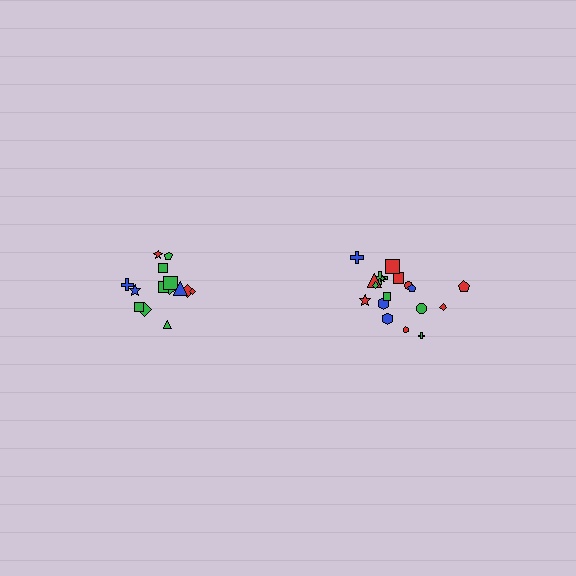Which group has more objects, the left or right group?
The right group.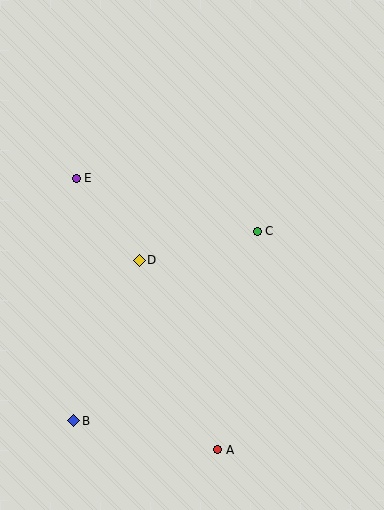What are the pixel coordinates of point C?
Point C is at (257, 231).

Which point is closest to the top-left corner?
Point E is closest to the top-left corner.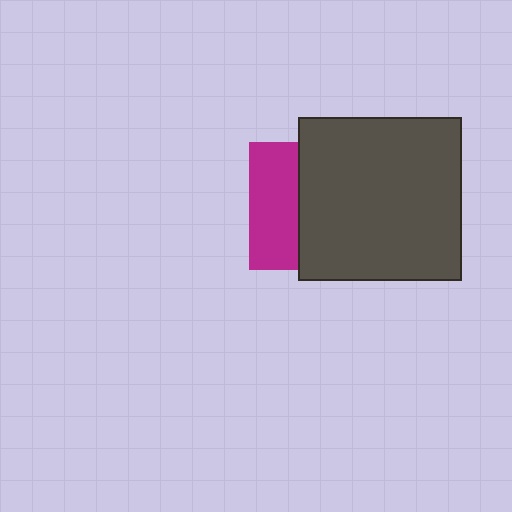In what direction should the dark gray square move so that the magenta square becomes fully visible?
The dark gray square should move right. That is the shortest direction to clear the overlap and leave the magenta square fully visible.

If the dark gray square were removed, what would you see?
You would see the complete magenta square.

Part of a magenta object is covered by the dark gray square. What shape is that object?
It is a square.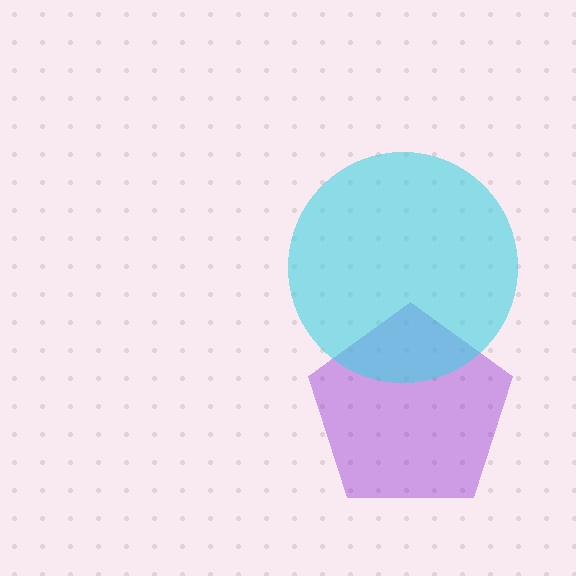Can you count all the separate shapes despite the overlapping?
Yes, there are 2 separate shapes.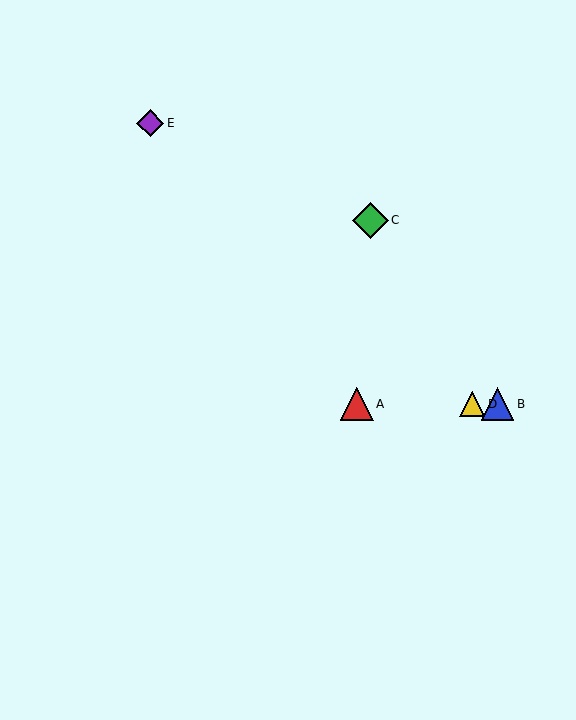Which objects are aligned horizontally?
Objects A, B, D are aligned horizontally.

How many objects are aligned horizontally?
3 objects (A, B, D) are aligned horizontally.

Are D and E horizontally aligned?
No, D is at y≈404 and E is at y≈123.